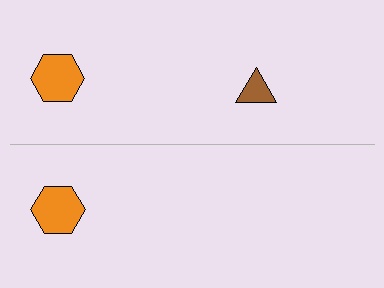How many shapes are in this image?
There are 3 shapes in this image.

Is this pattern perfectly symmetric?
No, the pattern is not perfectly symmetric. A brown triangle is missing from the bottom side.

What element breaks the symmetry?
A brown triangle is missing from the bottom side.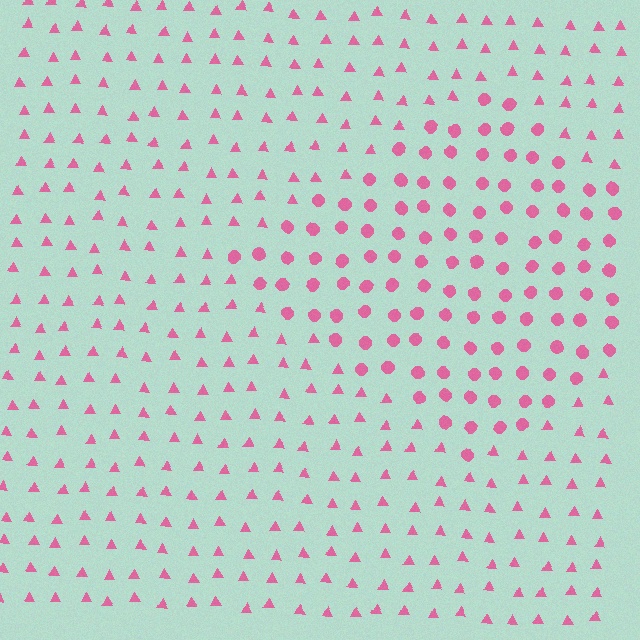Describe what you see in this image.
The image is filled with small pink elements arranged in a uniform grid. A diamond-shaped region contains circles, while the surrounding area contains triangles. The boundary is defined purely by the change in element shape.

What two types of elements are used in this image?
The image uses circles inside the diamond region and triangles outside it.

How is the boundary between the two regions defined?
The boundary is defined by a change in element shape: circles inside vs. triangles outside. All elements share the same color and spacing.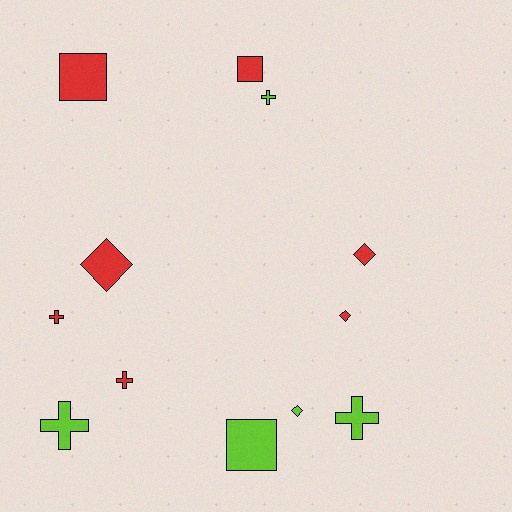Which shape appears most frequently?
Cross, with 5 objects.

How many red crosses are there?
There are 2 red crosses.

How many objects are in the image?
There are 12 objects.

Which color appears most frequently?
Red, with 7 objects.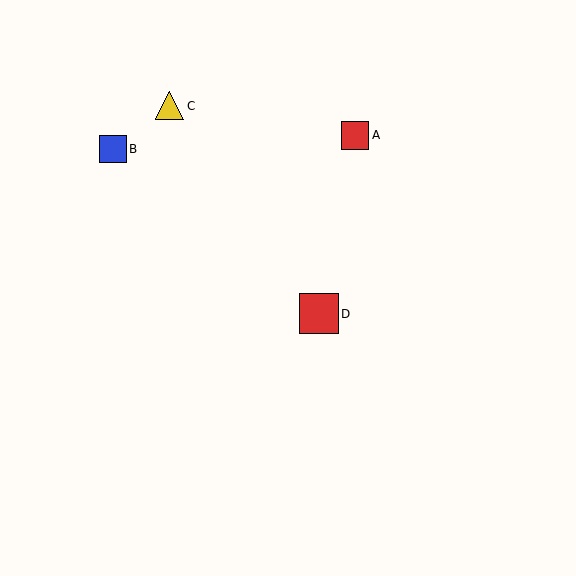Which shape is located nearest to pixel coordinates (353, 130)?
The red square (labeled A) at (355, 135) is nearest to that location.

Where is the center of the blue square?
The center of the blue square is at (113, 149).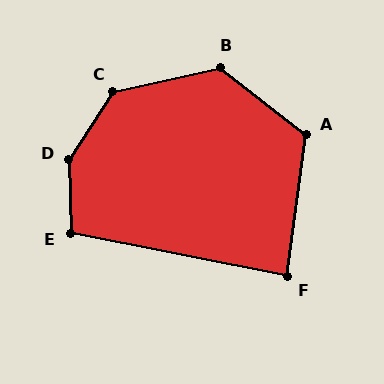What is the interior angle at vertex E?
Approximately 103 degrees (obtuse).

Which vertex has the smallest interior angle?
F, at approximately 86 degrees.